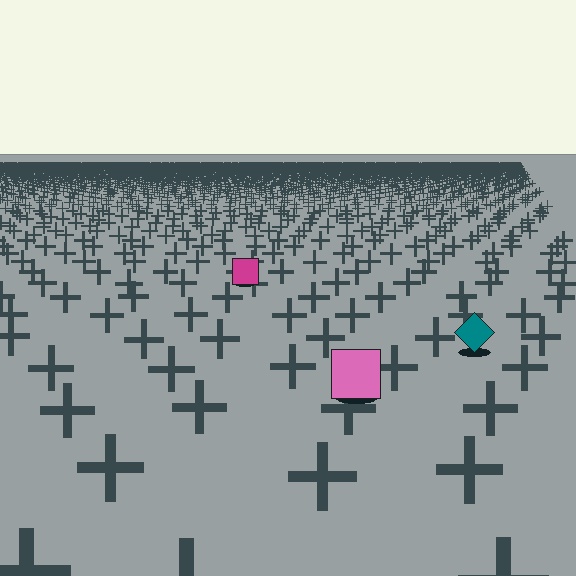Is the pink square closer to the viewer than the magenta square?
Yes. The pink square is closer — you can tell from the texture gradient: the ground texture is coarser near it.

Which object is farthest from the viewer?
The magenta square is farthest from the viewer. It appears smaller and the ground texture around it is denser.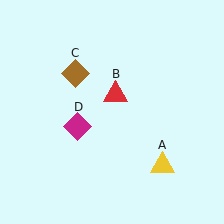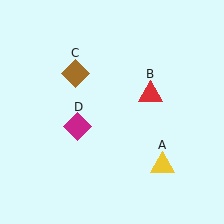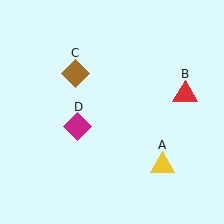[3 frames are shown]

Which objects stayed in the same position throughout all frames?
Yellow triangle (object A) and brown diamond (object C) and magenta diamond (object D) remained stationary.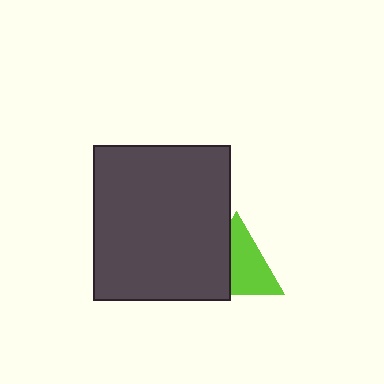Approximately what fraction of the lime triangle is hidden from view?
Roughly 40% of the lime triangle is hidden behind the dark gray rectangle.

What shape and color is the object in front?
The object in front is a dark gray rectangle.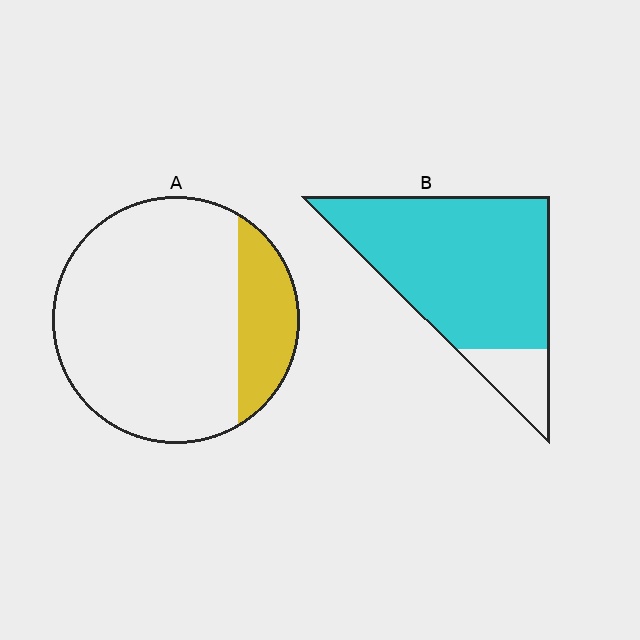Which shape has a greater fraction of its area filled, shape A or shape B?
Shape B.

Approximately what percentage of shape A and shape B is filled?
A is approximately 20% and B is approximately 85%.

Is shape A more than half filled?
No.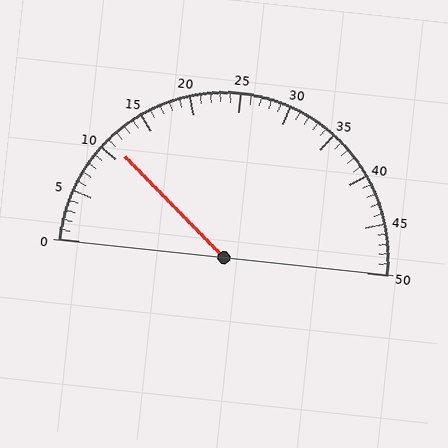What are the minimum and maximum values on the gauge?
The gauge ranges from 0 to 50.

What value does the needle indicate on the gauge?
The needle indicates approximately 11.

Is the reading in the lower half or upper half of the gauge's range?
The reading is in the lower half of the range (0 to 50).